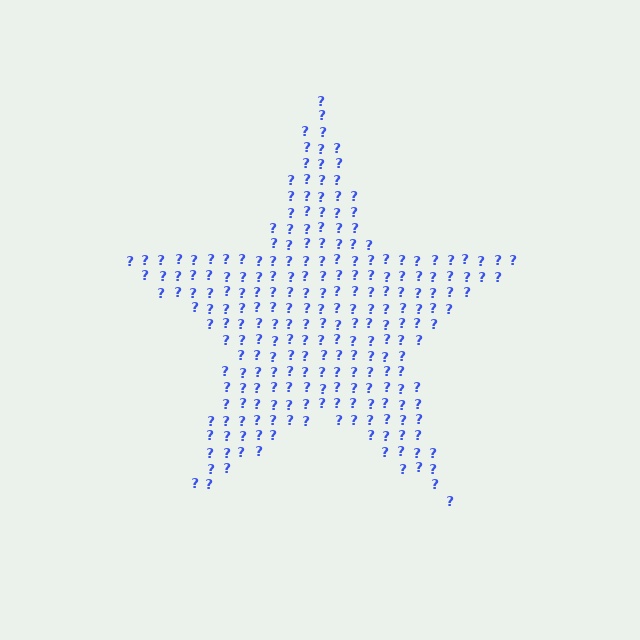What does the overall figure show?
The overall figure shows a star.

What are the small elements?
The small elements are question marks.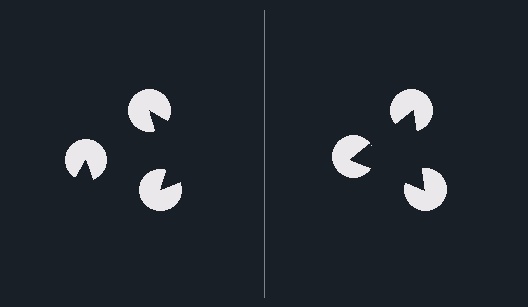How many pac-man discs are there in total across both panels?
6 — 3 on each side.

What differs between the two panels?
The pac-man discs are positioned identically on both sides; only the wedge orientations differ. On the right they align to a triangle; on the left they are misaligned.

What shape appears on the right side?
An illusory triangle.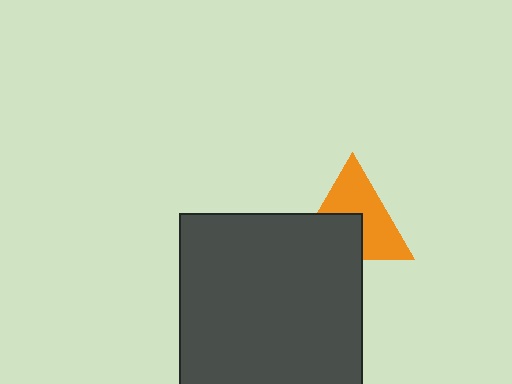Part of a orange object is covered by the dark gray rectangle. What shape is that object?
It is a triangle.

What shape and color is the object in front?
The object in front is a dark gray rectangle.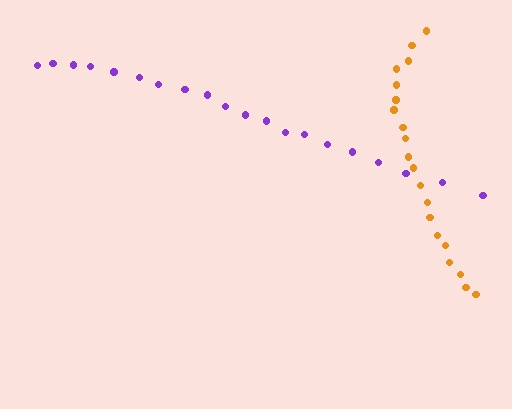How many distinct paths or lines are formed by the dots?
There are 2 distinct paths.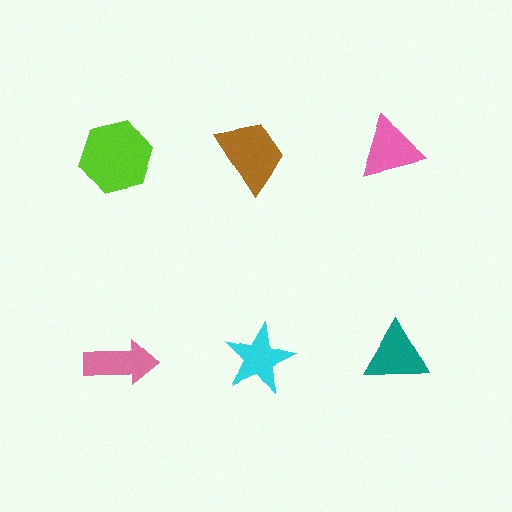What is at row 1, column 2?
A brown trapezoid.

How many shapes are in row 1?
3 shapes.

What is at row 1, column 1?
A lime hexagon.